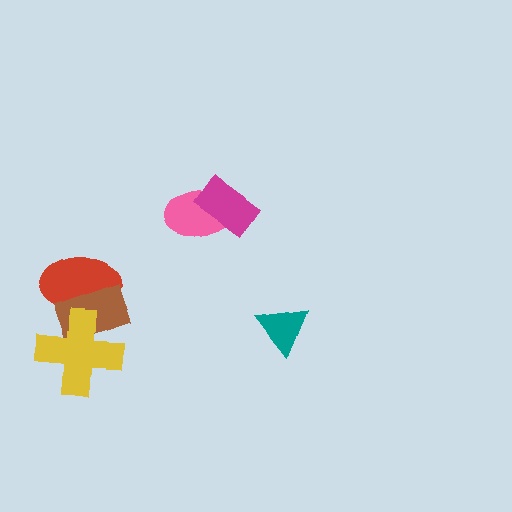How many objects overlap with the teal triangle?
0 objects overlap with the teal triangle.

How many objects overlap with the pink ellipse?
1 object overlaps with the pink ellipse.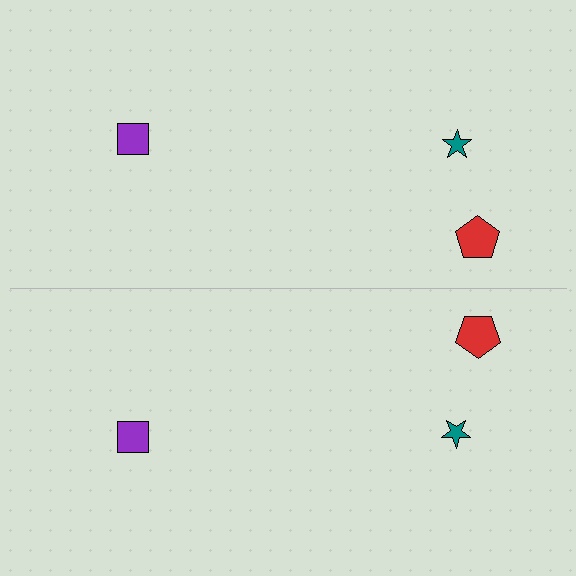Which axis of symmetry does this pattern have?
The pattern has a horizontal axis of symmetry running through the center of the image.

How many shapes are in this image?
There are 6 shapes in this image.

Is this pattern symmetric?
Yes, this pattern has bilateral (reflection) symmetry.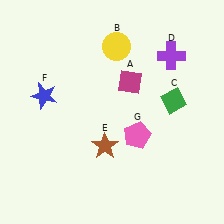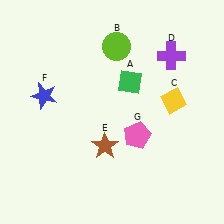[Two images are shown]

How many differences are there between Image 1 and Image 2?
There are 3 differences between the two images.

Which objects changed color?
A changed from magenta to green. B changed from yellow to lime. C changed from green to yellow.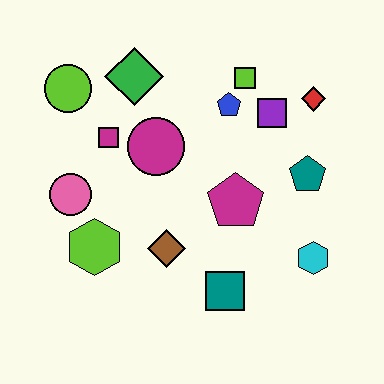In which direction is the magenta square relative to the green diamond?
The magenta square is below the green diamond.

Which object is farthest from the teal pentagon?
The lime circle is farthest from the teal pentagon.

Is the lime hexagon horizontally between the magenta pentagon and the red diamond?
No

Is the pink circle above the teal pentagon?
No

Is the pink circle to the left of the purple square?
Yes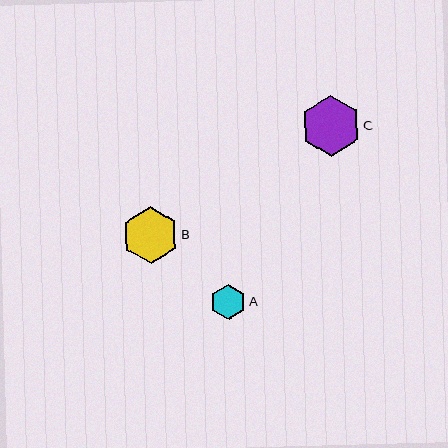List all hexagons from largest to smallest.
From largest to smallest: C, B, A.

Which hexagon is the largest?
Hexagon C is the largest with a size of approximately 60 pixels.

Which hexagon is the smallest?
Hexagon A is the smallest with a size of approximately 36 pixels.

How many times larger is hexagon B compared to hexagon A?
Hexagon B is approximately 1.6 times the size of hexagon A.